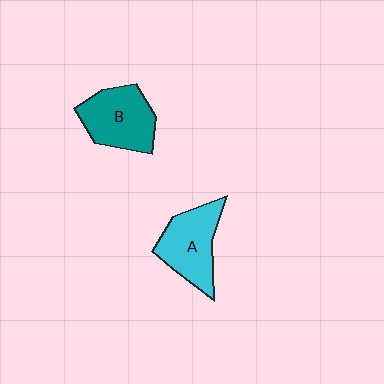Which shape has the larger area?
Shape B (teal).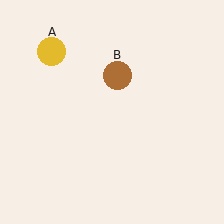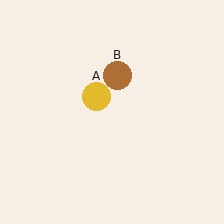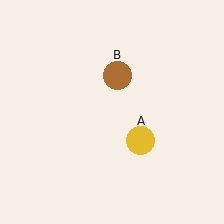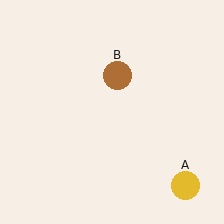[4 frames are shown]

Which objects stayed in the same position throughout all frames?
Brown circle (object B) remained stationary.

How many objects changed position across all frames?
1 object changed position: yellow circle (object A).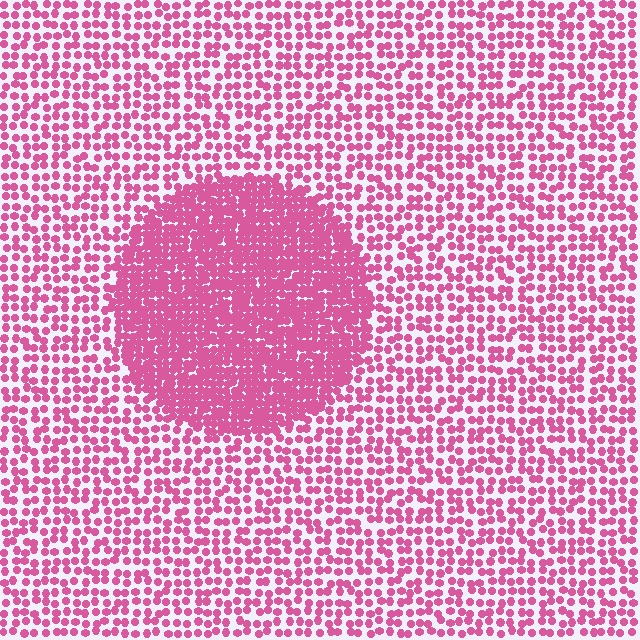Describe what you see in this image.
The image contains small pink elements arranged at two different densities. A circle-shaped region is visible where the elements are more densely packed than the surrounding area.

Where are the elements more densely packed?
The elements are more densely packed inside the circle boundary.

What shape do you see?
I see a circle.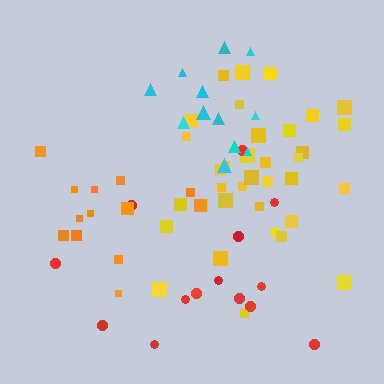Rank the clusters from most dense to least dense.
cyan, yellow, orange, red.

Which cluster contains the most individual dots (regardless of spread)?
Yellow (35).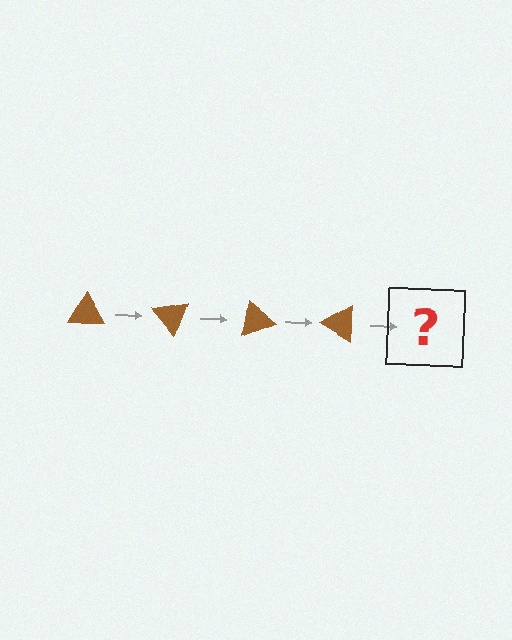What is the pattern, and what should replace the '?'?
The pattern is that the triangle rotates 50 degrees each step. The '?' should be a brown triangle rotated 200 degrees.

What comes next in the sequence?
The next element should be a brown triangle rotated 200 degrees.